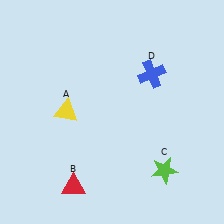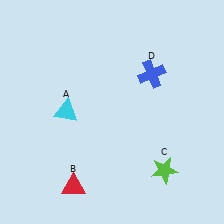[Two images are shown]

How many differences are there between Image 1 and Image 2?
There is 1 difference between the two images.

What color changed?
The triangle (A) changed from yellow in Image 1 to cyan in Image 2.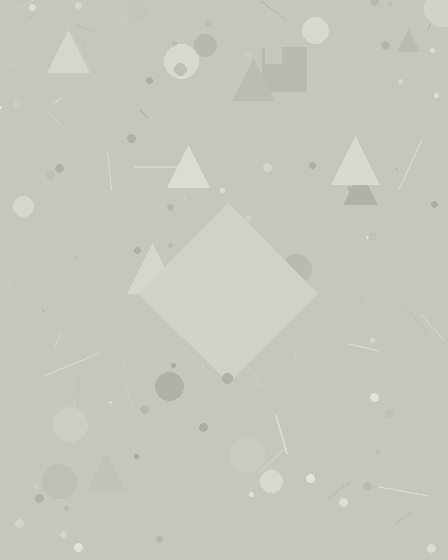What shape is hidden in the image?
A diamond is hidden in the image.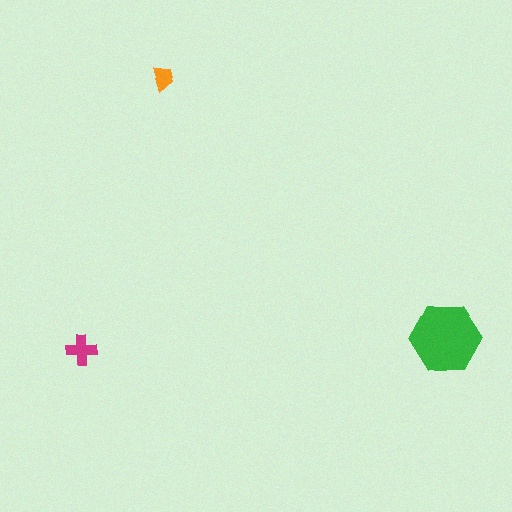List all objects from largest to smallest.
The green hexagon, the magenta cross, the orange trapezoid.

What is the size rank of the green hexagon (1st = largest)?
1st.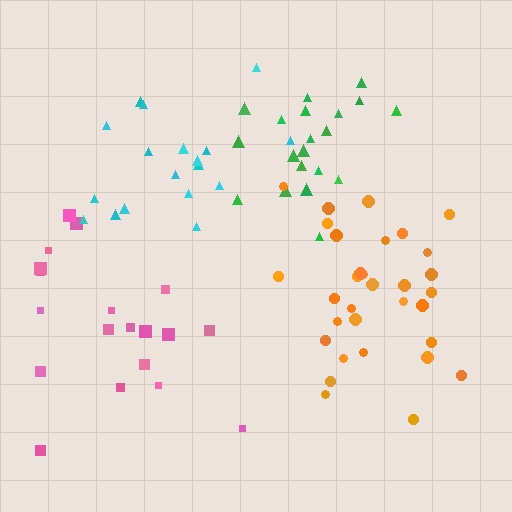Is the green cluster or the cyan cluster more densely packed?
Green.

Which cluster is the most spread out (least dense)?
Pink.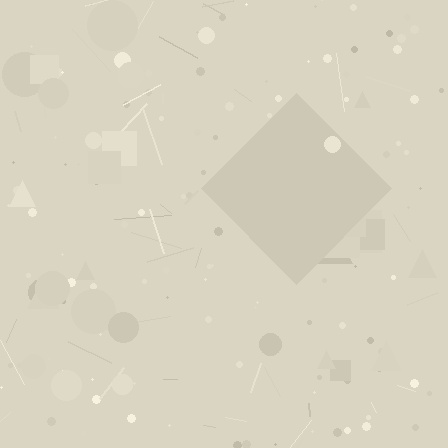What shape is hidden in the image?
A diamond is hidden in the image.